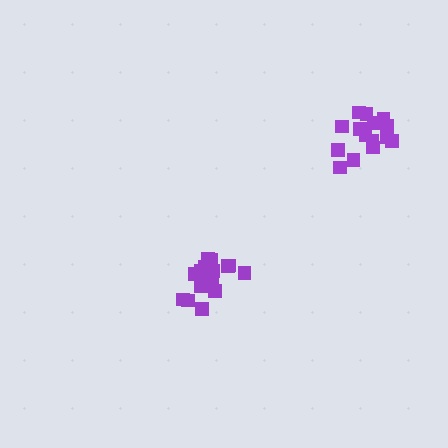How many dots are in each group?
Group 1: 15 dots, Group 2: 17 dots (32 total).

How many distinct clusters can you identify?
There are 2 distinct clusters.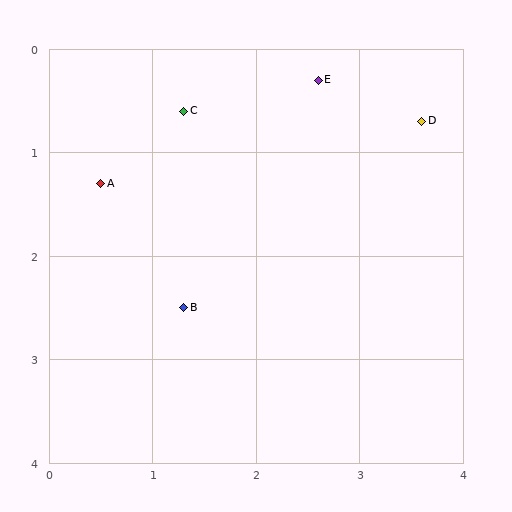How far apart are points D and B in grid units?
Points D and B are about 2.9 grid units apart.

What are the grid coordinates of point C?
Point C is at approximately (1.3, 0.6).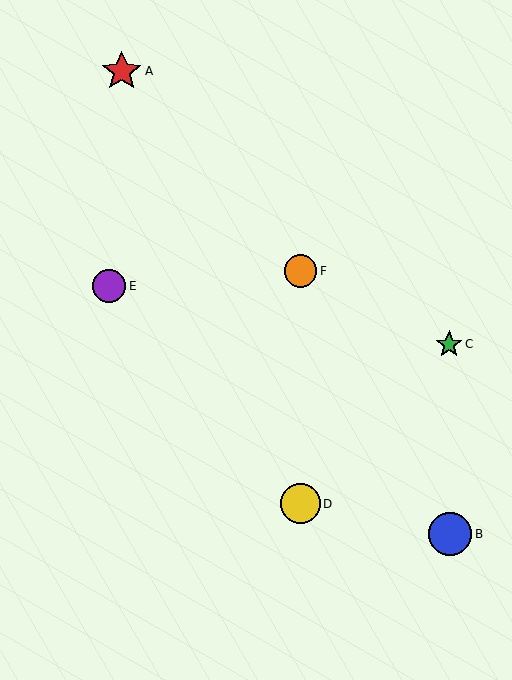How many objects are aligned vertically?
2 objects (D, F) are aligned vertically.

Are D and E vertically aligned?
No, D is at x≈301 and E is at x≈109.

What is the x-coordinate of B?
Object B is at x≈450.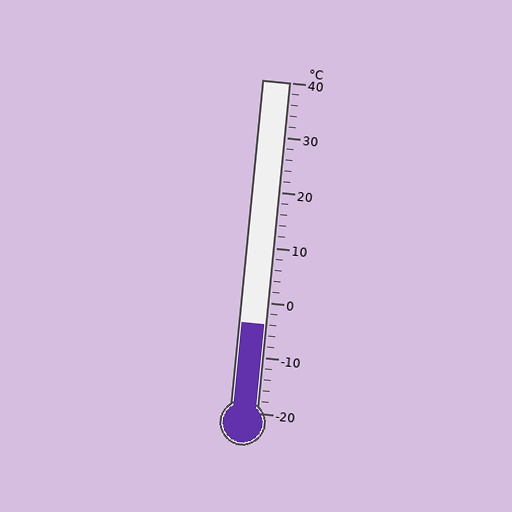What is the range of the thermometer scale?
The thermometer scale ranges from -20°C to 40°C.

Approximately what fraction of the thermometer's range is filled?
The thermometer is filled to approximately 25% of its range.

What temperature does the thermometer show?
The thermometer shows approximately -4°C.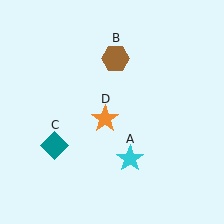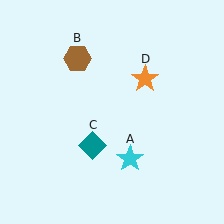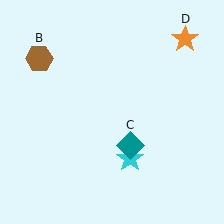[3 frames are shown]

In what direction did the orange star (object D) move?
The orange star (object D) moved up and to the right.